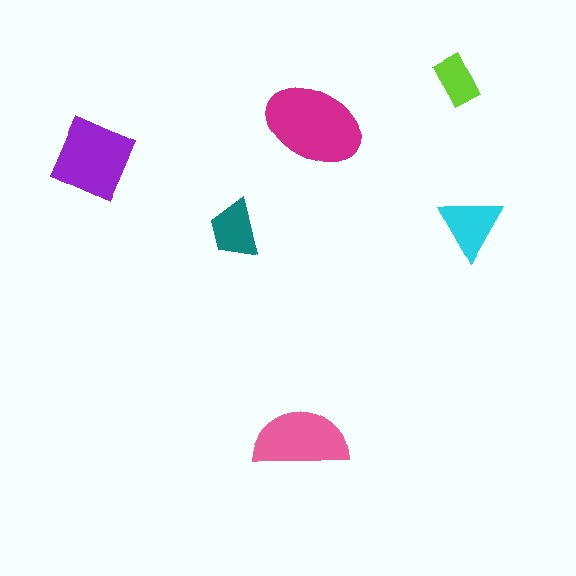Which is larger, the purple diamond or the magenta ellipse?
The magenta ellipse.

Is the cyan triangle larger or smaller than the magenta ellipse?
Smaller.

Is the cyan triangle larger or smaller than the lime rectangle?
Larger.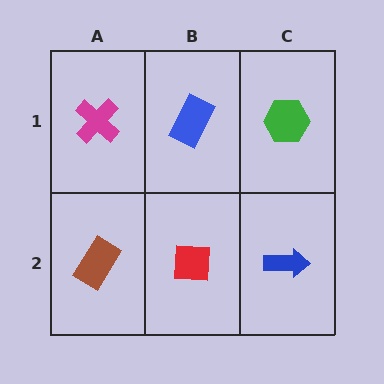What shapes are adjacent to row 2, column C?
A green hexagon (row 1, column C), a red square (row 2, column B).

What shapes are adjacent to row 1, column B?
A red square (row 2, column B), a magenta cross (row 1, column A), a green hexagon (row 1, column C).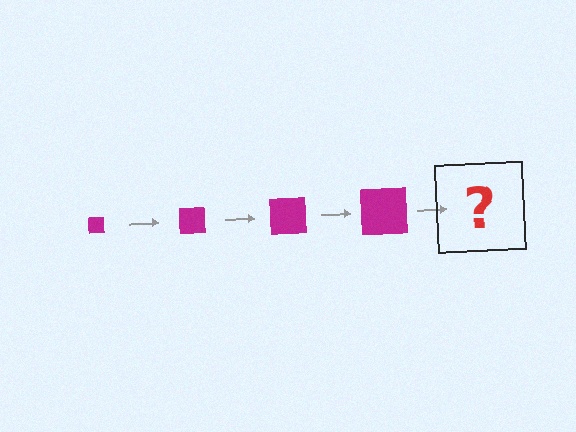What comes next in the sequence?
The next element should be a magenta square, larger than the previous one.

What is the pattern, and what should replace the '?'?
The pattern is that the square gets progressively larger each step. The '?' should be a magenta square, larger than the previous one.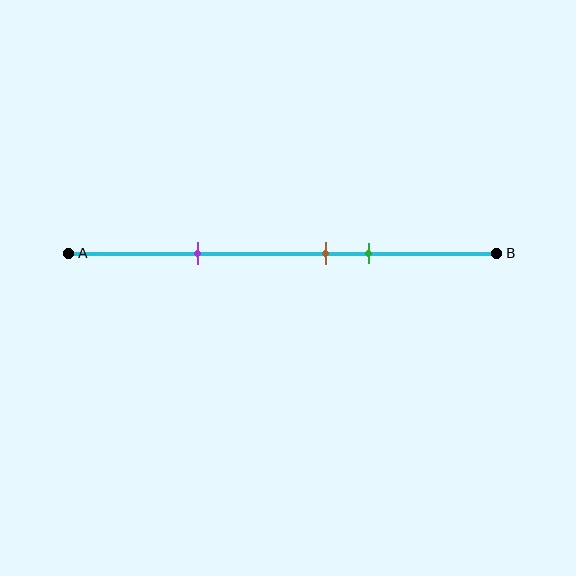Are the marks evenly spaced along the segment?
No, the marks are not evenly spaced.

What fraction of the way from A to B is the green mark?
The green mark is approximately 70% (0.7) of the way from A to B.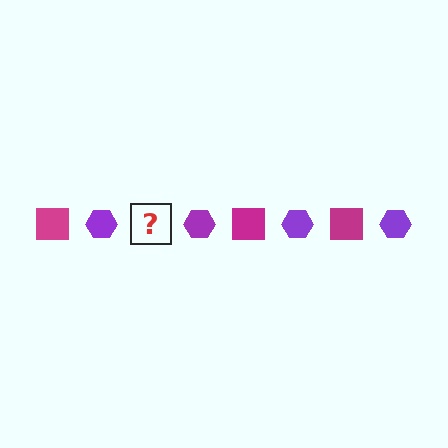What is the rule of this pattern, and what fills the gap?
The rule is that the pattern alternates between magenta square and purple hexagon. The gap should be filled with a magenta square.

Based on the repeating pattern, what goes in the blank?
The blank should be a magenta square.